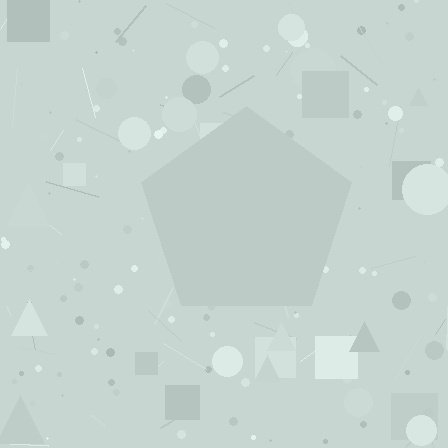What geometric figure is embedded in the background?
A pentagon is embedded in the background.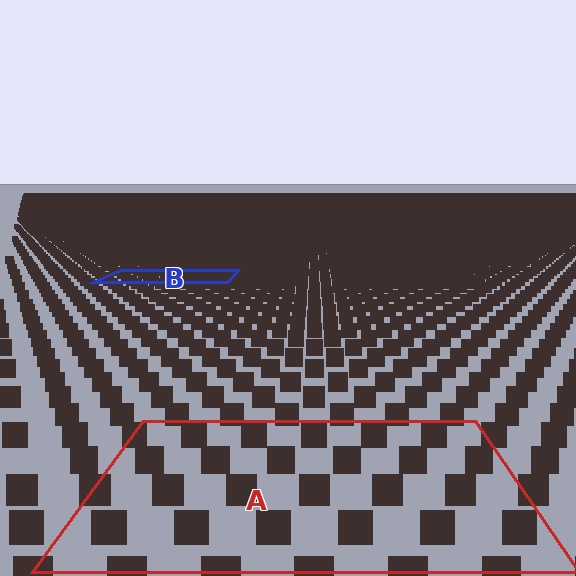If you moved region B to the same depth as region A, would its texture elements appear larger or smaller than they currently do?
They would appear larger. At a closer depth, the same texture elements are projected at a bigger on-screen size.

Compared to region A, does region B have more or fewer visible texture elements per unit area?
Region B has more texture elements per unit area — they are packed more densely because it is farther away.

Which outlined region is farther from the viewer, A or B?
Region B is farther from the viewer — the texture elements inside it appear smaller and more densely packed.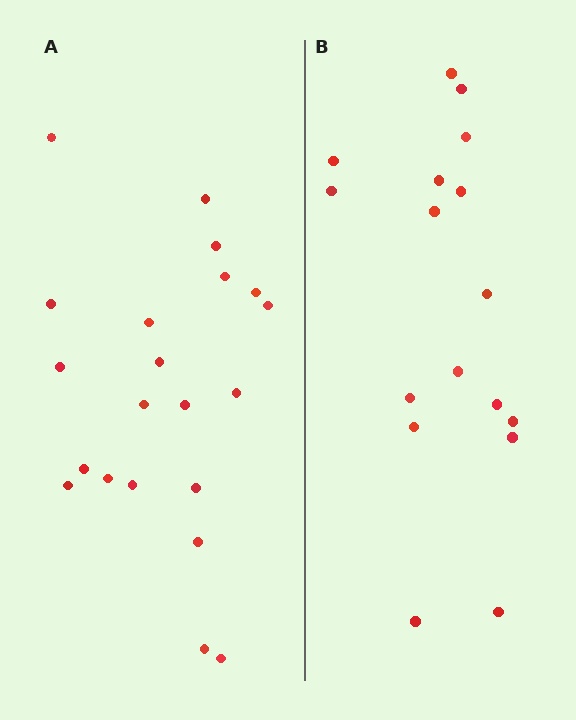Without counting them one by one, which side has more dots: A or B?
Region A (the left region) has more dots.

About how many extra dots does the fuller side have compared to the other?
Region A has about 4 more dots than region B.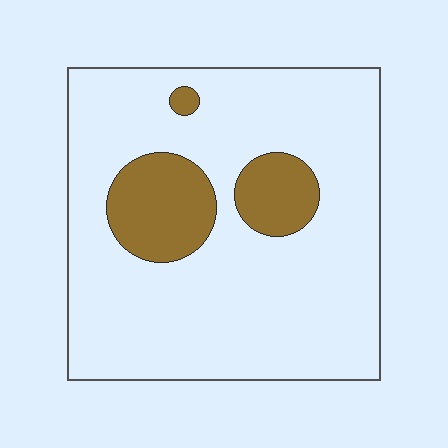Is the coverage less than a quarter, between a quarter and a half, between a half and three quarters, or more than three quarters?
Less than a quarter.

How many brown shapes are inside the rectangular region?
3.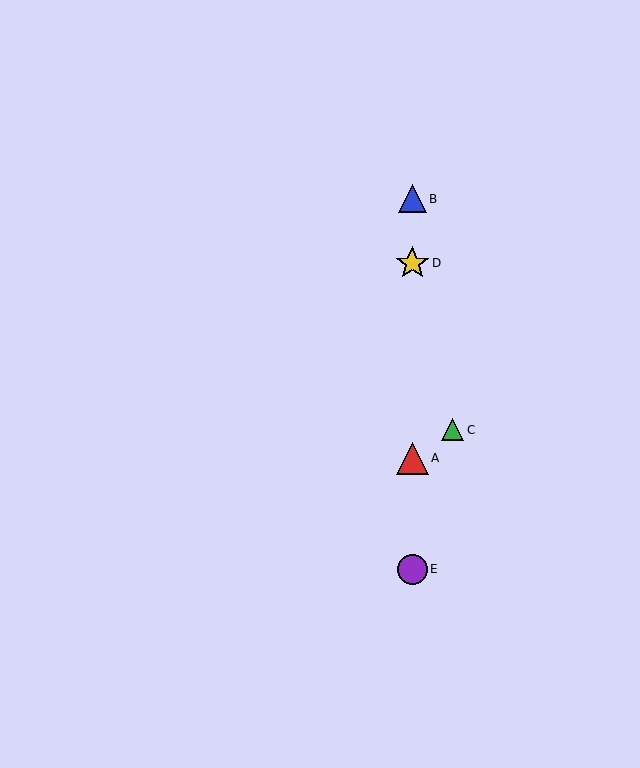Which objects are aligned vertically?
Objects A, B, D, E are aligned vertically.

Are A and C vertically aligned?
No, A is at x≈412 and C is at x≈452.